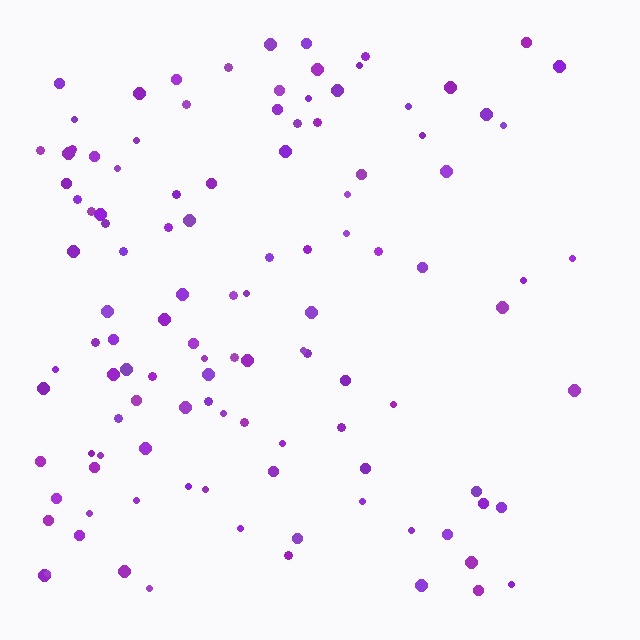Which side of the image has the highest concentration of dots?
The left.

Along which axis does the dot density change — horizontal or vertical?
Horizontal.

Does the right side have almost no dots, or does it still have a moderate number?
Still a moderate number, just noticeably fewer than the left.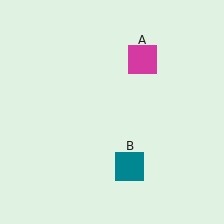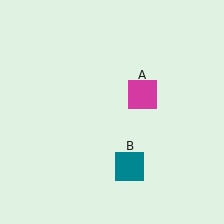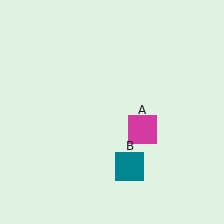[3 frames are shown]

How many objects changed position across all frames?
1 object changed position: magenta square (object A).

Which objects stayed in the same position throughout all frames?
Teal square (object B) remained stationary.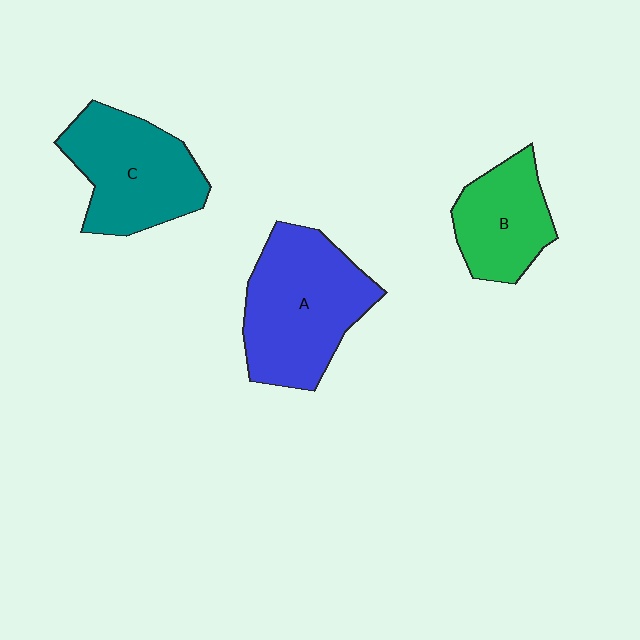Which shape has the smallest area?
Shape B (green).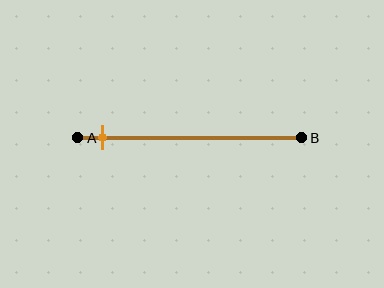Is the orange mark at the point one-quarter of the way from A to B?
No, the mark is at about 10% from A, not at the 25% one-quarter point.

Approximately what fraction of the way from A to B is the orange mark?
The orange mark is approximately 10% of the way from A to B.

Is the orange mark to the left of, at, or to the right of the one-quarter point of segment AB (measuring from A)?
The orange mark is to the left of the one-quarter point of segment AB.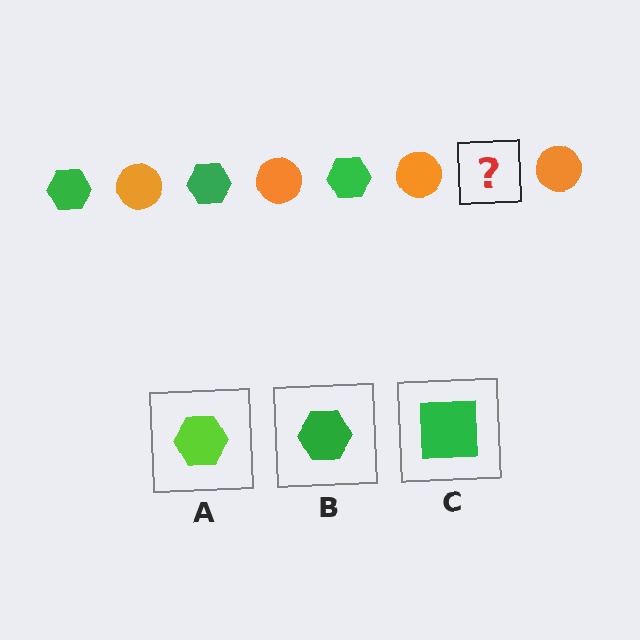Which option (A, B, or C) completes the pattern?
B.